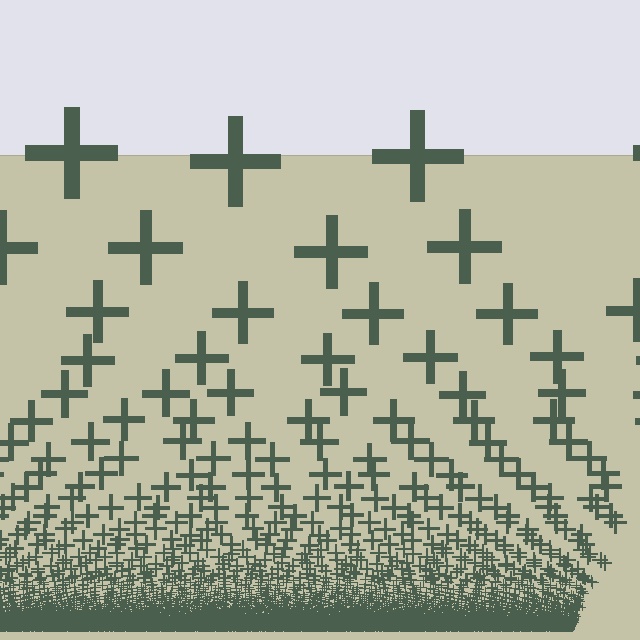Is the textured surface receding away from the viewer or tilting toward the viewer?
The surface appears to tilt toward the viewer. Texture elements get larger and sparser toward the top.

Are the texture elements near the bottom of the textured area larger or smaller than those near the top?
Smaller. The gradient is inverted — elements near the bottom are smaller and denser.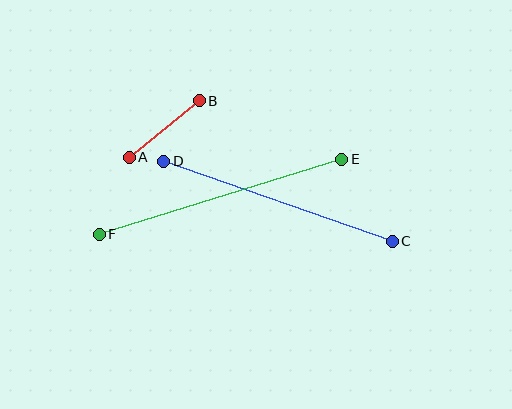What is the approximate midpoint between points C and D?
The midpoint is at approximately (278, 201) pixels.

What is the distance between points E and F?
The distance is approximately 253 pixels.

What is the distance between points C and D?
The distance is approximately 242 pixels.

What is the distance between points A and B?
The distance is approximately 90 pixels.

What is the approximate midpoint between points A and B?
The midpoint is at approximately (164, 129) pixels.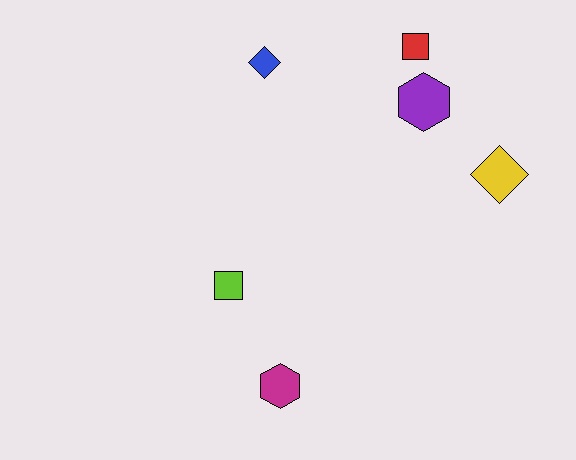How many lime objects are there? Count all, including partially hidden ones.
There is 1 lime object.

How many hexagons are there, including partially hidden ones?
There are 2 hexagons.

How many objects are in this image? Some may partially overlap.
There are 6 objects.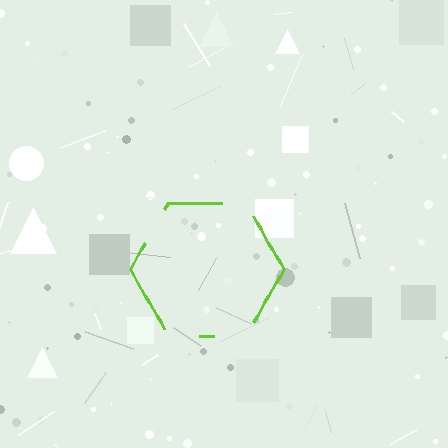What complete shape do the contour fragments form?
The contour fragments form a hexagon.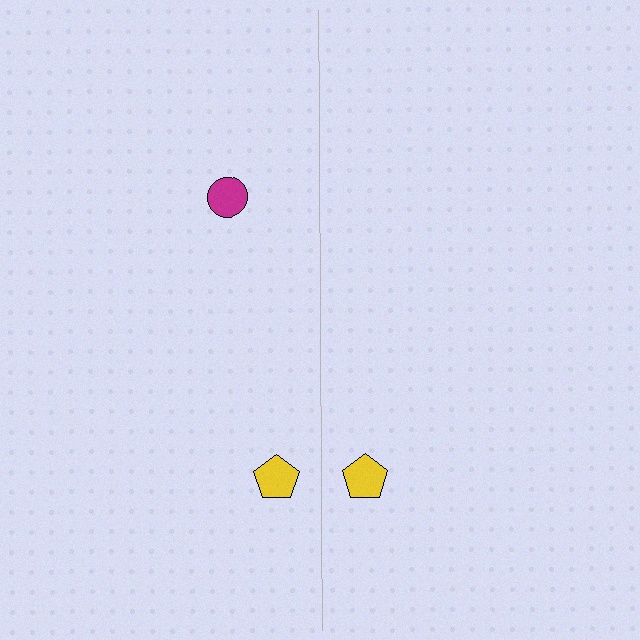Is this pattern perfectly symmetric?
No, the pattern is not perfectly symmetric. A magenta circle is missing from the right side.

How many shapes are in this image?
There are 3 shapes in this image.